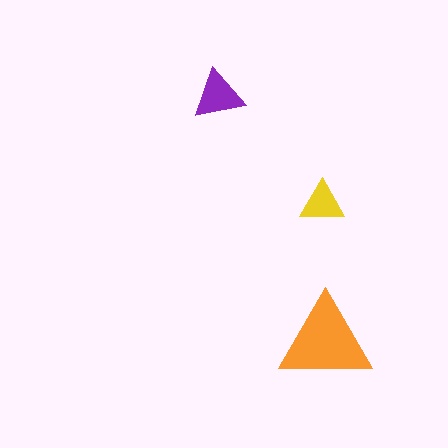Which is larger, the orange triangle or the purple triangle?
The orange one.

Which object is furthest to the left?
The purple triangle is leftmost.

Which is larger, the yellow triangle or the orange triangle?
The orange one.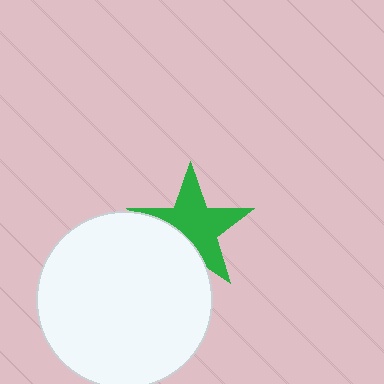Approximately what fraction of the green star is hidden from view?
Roughly 31% of the green star is hidden behind the white circle.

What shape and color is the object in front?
The object in front is a white circle.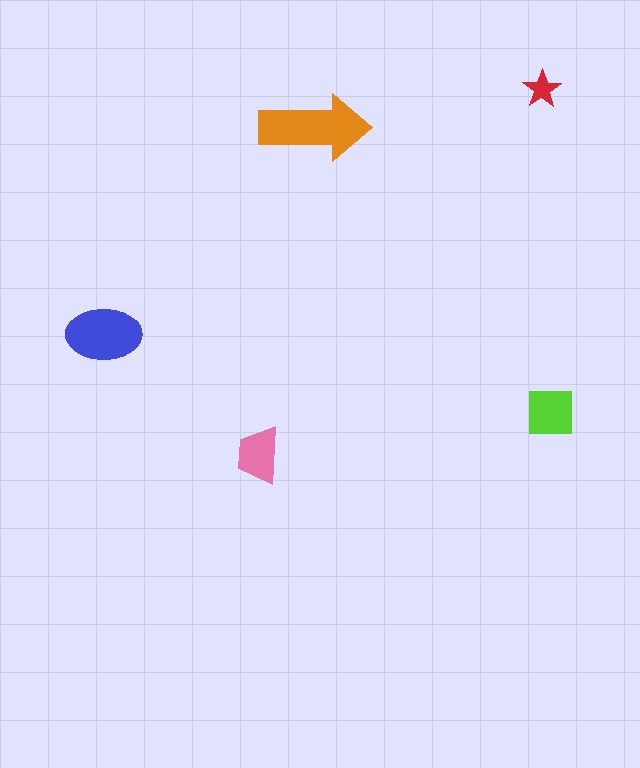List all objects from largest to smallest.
The orange arrow, the blue ellipse, the lime square, the pink trapezoid, the red star.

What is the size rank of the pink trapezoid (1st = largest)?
4th.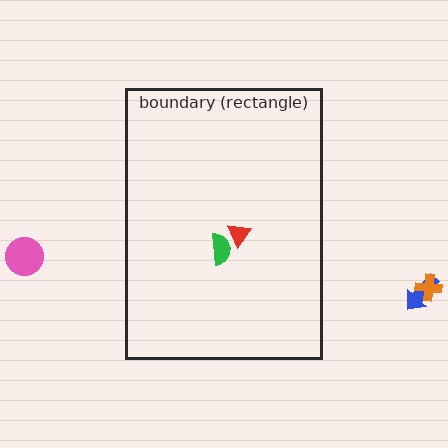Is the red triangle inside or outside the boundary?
Inside.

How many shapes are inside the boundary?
2 inside, 3 outside.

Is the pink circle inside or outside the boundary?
Outside.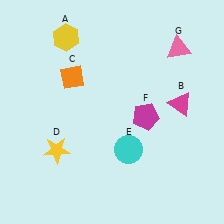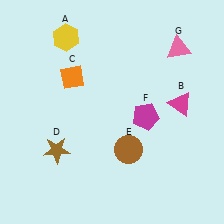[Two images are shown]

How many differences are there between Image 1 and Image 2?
There are 2 differences between the two images.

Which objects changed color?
D changed from yellow to brown. E changed from cyan to brown.